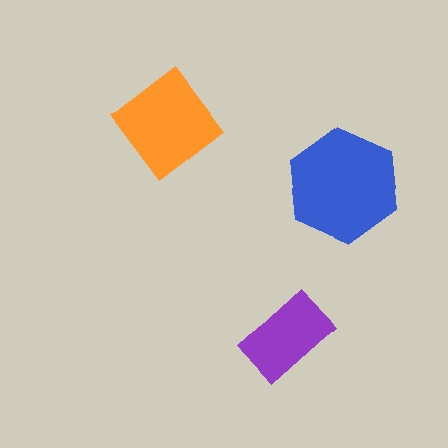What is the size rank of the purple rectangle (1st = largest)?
3rd.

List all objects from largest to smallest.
The blue hexagon, the orange diamond, the purple rectangle.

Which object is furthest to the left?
The orange diamond is leftmost.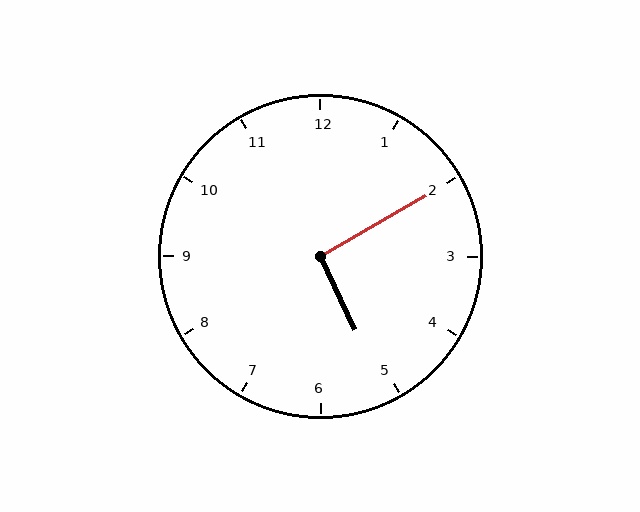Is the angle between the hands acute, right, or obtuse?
It is right.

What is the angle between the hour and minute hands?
Approximately 95 degrees.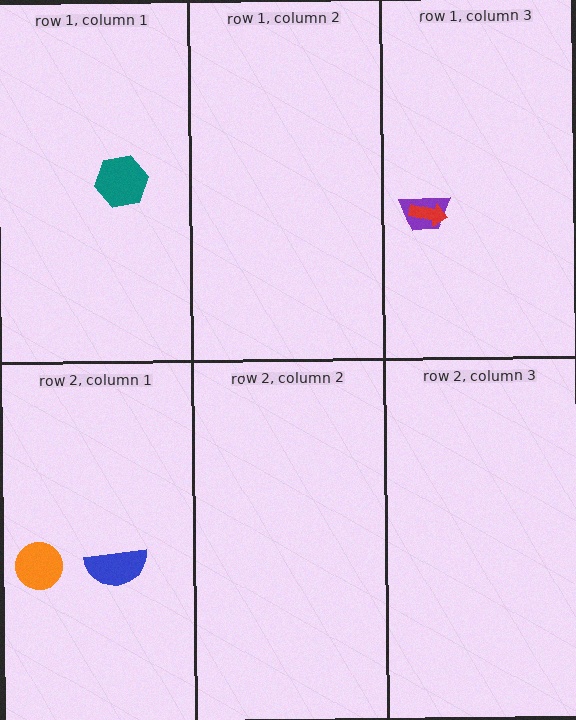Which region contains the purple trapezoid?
The row 1, column 3 region.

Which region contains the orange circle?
The row 2, column 1 region.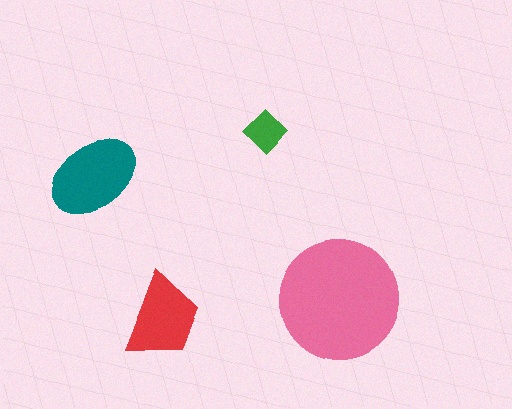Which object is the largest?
The pink circle.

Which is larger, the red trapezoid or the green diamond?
The red trapezoid.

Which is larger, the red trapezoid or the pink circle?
The pink circle.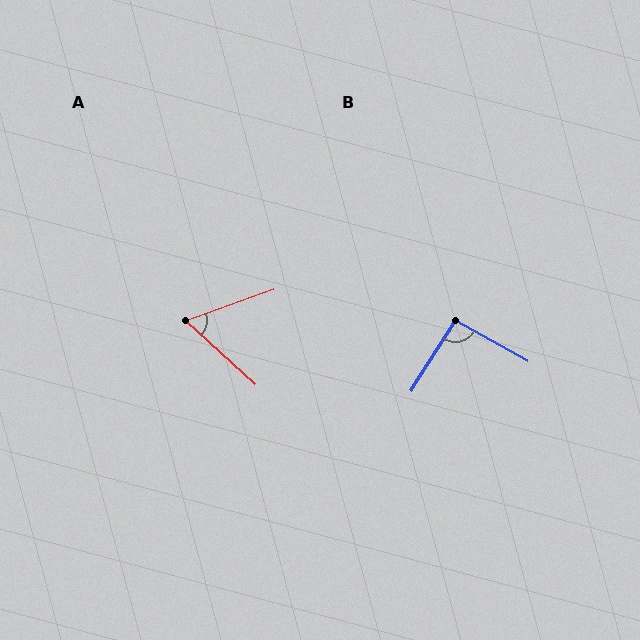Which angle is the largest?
B, at approximately 93 degrees.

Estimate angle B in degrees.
Approximately 93 degrees.